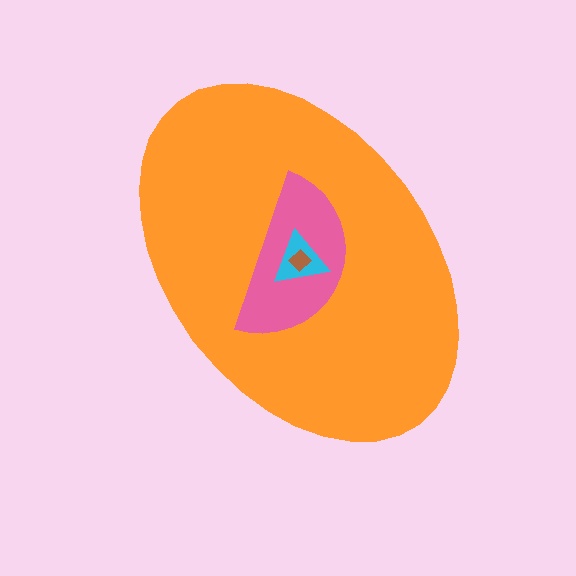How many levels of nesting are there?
4.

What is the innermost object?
The brown diamond.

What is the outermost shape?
The orange ellipse.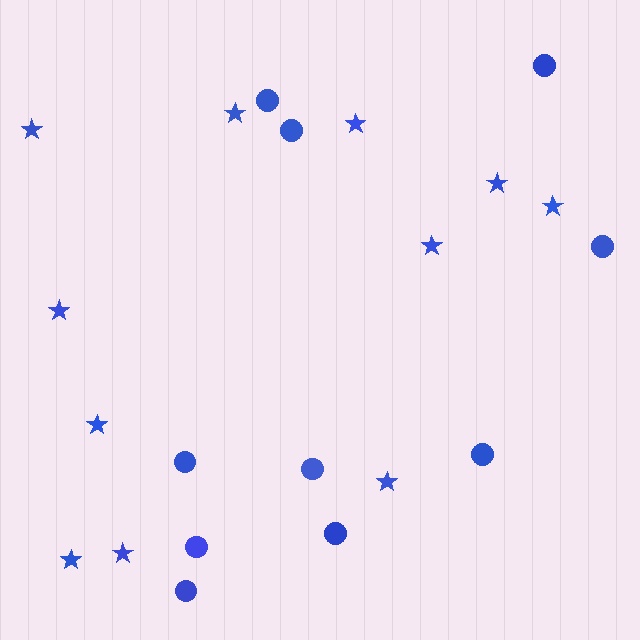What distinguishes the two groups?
There are 2 groups: one group of circles (10) and one group of stars (11).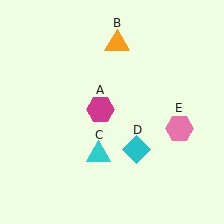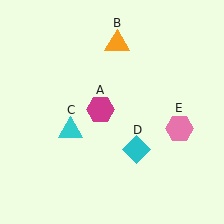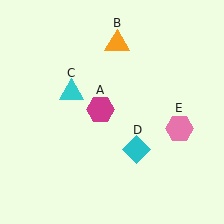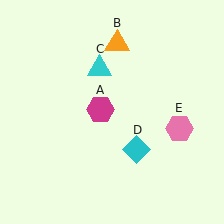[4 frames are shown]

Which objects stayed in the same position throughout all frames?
Magenta hexagon (object A) and orange triangle (object B) and cyan diamond (object D) and pink hexagon (object E) remained stationary.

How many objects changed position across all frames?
1 object changed position: cyan triangle (object C).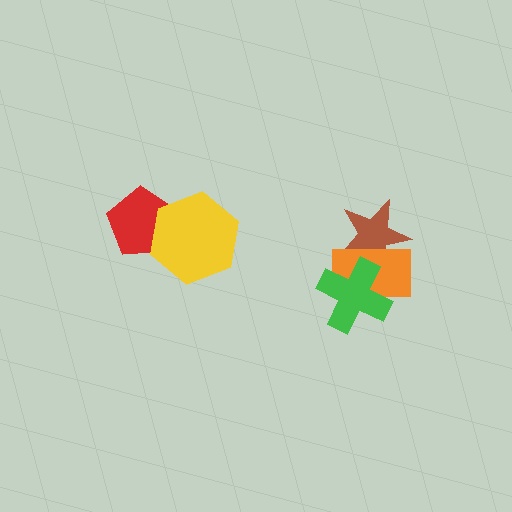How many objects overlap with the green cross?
2 objects overlap with the green cross.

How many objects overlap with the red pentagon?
1 object overlaps with the red pentagon.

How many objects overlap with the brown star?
2 objects overlap with the brown star.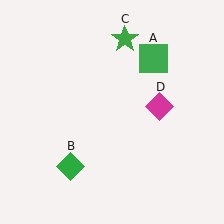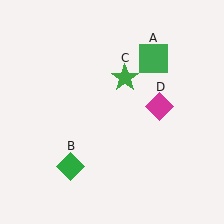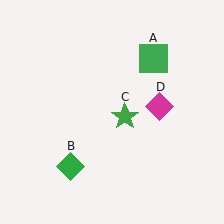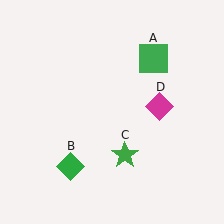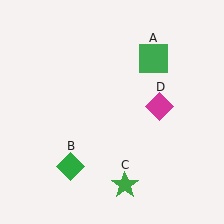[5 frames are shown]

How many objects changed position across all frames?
1 object changed position: green star (object C).